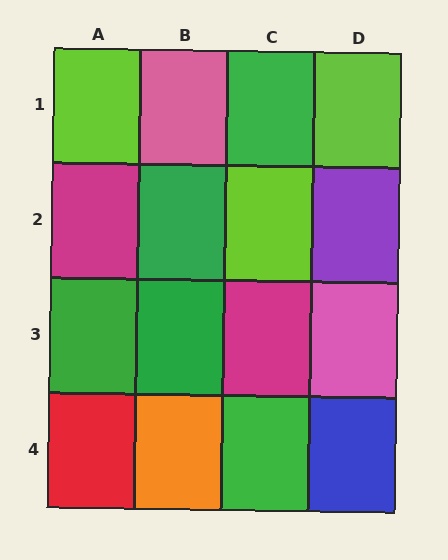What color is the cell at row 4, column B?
Orange.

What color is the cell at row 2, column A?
Magenta.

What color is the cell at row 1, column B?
Pink.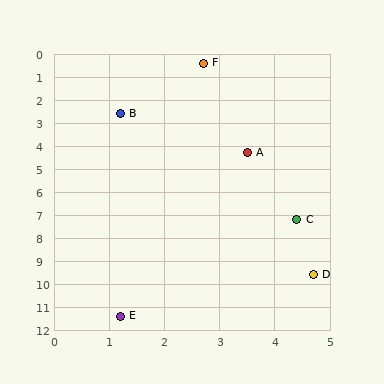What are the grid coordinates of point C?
Point C is at approximately (4.4, 7.2).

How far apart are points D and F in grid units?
Points D and F are about 9.4 grid units apart.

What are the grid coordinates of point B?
Point B is at approximately (1.2, 2.6).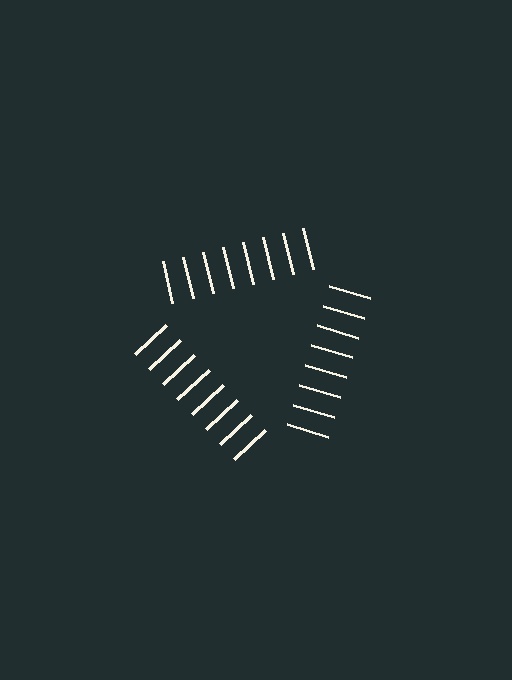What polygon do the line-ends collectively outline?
An illusory triangle — the line segments terminate on its edges but no continuous stroke is drawn.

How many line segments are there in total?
24 — 8 along each of the 3 edges.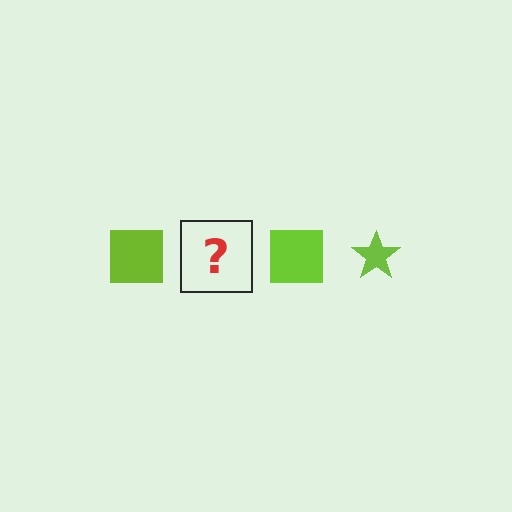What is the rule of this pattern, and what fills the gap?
The rule is that the pattern cycles through square, star shapes in lime. The gap should be filled with a lime star.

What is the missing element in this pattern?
The missing element is a lime star.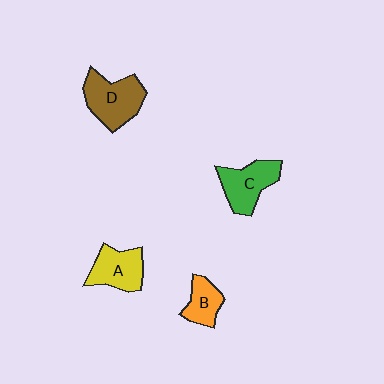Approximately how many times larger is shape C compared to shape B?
Approximately 1.5 times.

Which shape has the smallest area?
Shape B (orange).